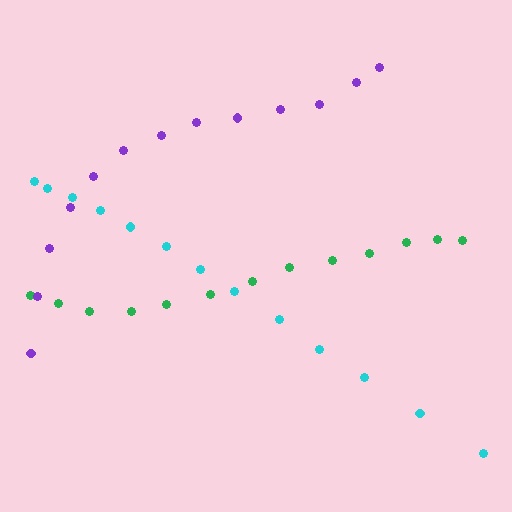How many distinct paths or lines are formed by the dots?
There are 3 distinct paths.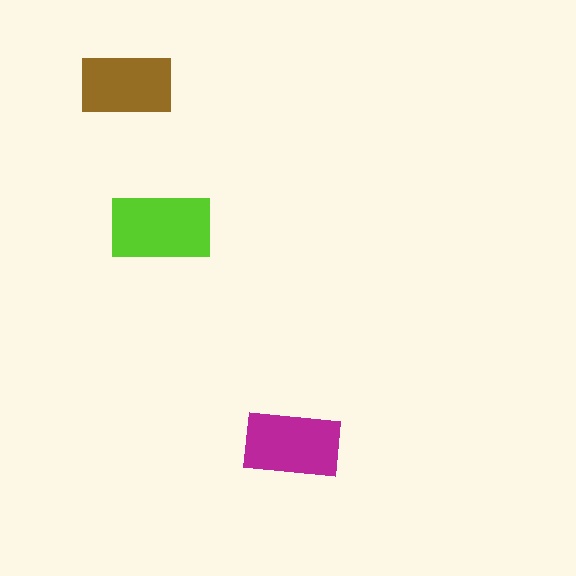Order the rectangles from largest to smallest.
the lime one, the magenta one, the brown one.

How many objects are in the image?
There are 3 objects in the image.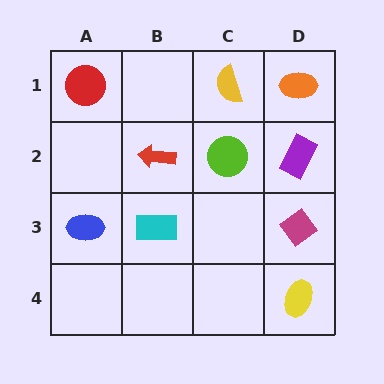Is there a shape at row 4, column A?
No, that cell is empty.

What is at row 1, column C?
A yellow semicircle.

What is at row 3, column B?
A cyan rectangle.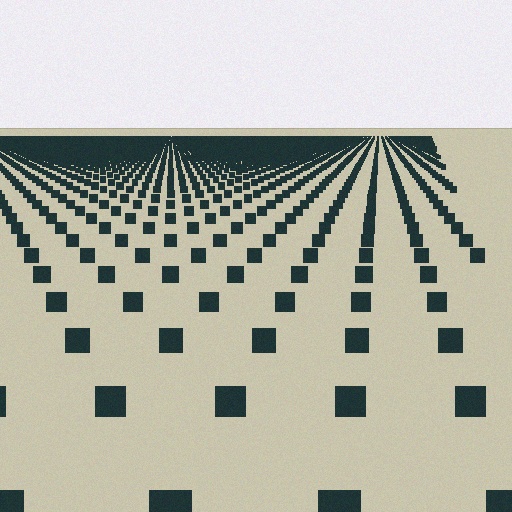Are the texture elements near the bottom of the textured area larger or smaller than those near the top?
Larger. Near the bottom, elements are closer to the viewer and appear at a bigger on-screen size.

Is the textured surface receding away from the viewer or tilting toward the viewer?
The surface is receding away from the viewer. Texture elements get smaller and denser toward the top.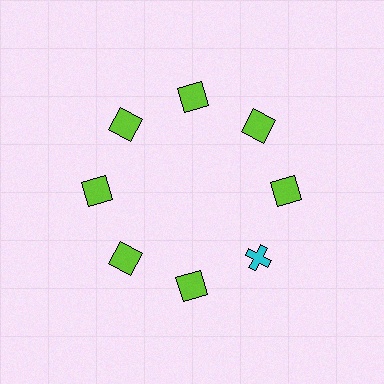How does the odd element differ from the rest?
It differs in both color (cyan instead of lime) and shape (cross instead of square).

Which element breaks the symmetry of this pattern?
The cyan cross at roughly the 4 o'clock position breaks the symmetry. All other shapes are lime squares.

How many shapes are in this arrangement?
There are 8 shapes arranged in a ring pattern.